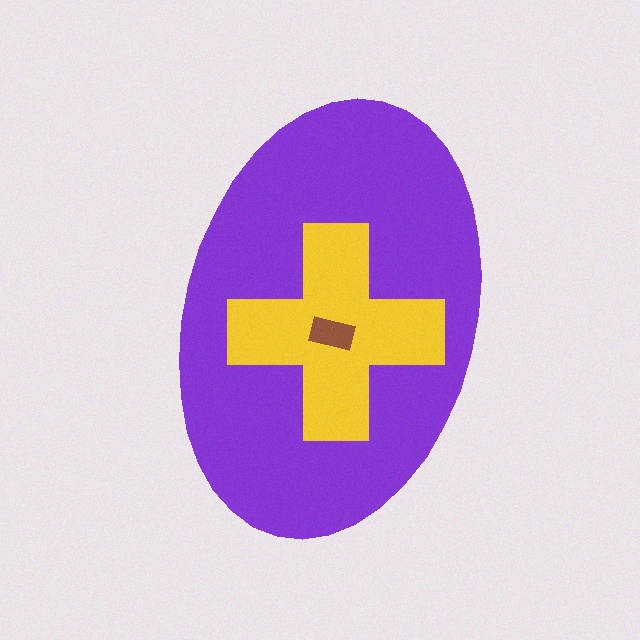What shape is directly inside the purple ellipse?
The yellow cross.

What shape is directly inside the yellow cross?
The brown rectangle.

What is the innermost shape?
The brown rectangle.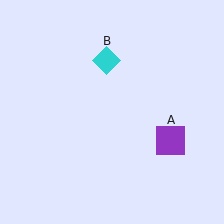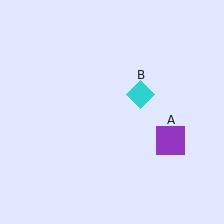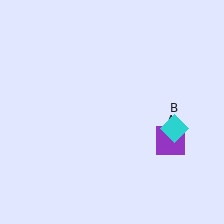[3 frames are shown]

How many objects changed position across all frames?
1 object changed position: cyan diamond (object B).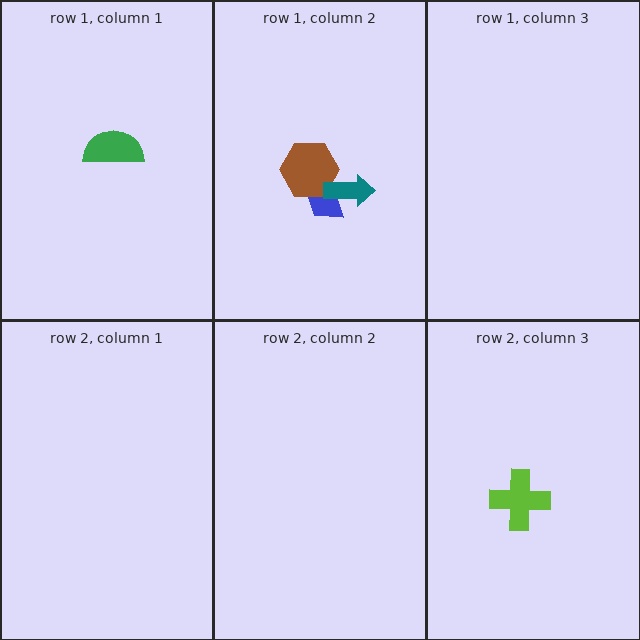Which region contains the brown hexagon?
The row 1, column 2 region.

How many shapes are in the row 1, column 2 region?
3.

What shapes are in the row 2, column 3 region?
The lime cross.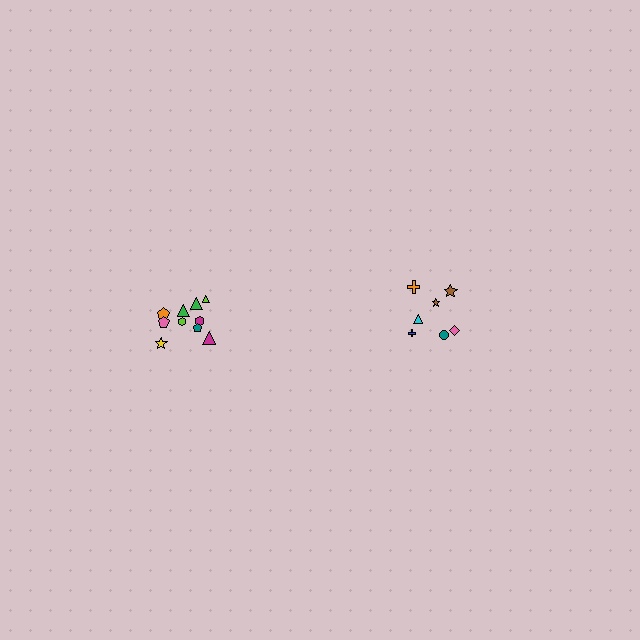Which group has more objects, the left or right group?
The left group.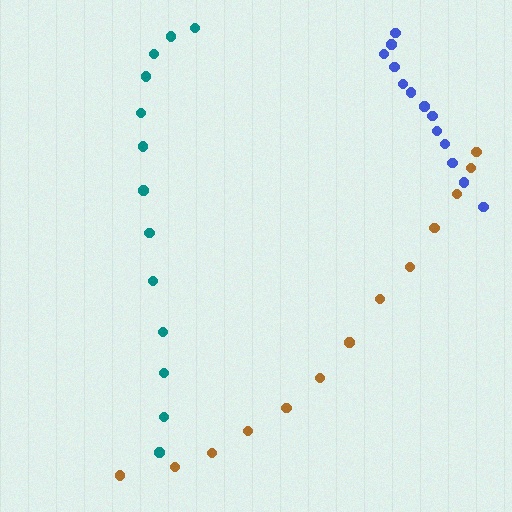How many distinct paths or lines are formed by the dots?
There are 3 distinct paths.